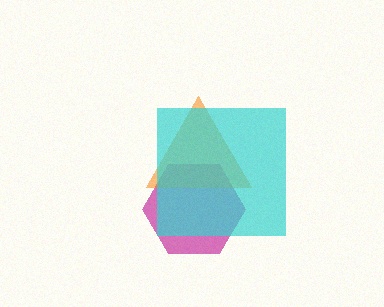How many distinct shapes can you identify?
There are 3 distinct shapes: a magenta hexagon, an orange triangle, a cyan square.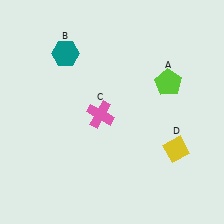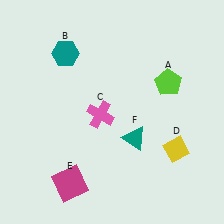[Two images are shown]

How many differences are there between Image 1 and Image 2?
There are 2 differences between the two images.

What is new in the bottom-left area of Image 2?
A magenta square (E) was added in the bottom-left area of Image 2.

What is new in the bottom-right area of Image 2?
A teal triangle (F) was added in the bottom-right area of Image 2.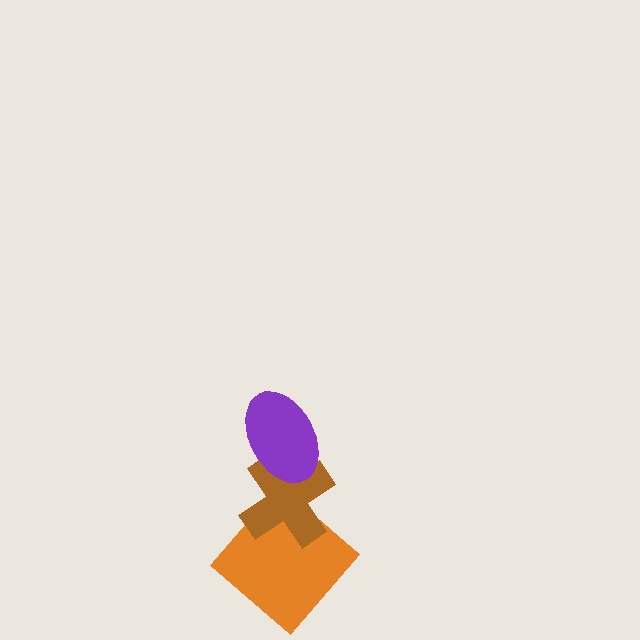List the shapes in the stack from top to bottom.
From top to bottom: the purple ellipse, the brown cross, the orange diamond.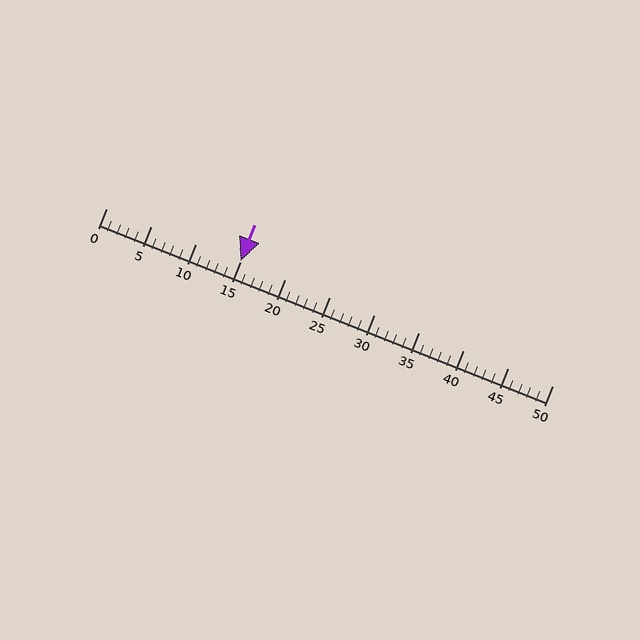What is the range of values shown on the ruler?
The ruler shows values from 0 to 50.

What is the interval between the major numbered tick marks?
The major tick marks are spaced 5 units apart.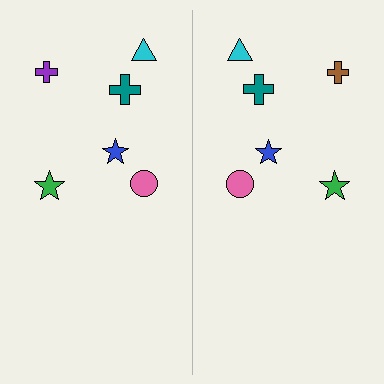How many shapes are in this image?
There are 12 shapes in this image.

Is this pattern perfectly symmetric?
No, the pattern is not perfectly symmetric. The brown cross on the right side breaks the symmetry — its mirror counterpart is purple.